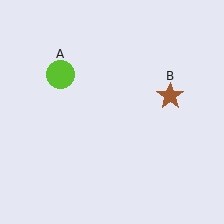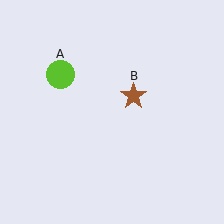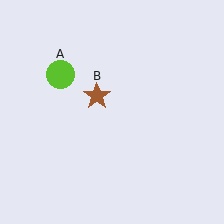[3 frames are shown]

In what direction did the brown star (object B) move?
The brown star (object B) moved left.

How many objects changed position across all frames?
1 object changed position: brown star (object B).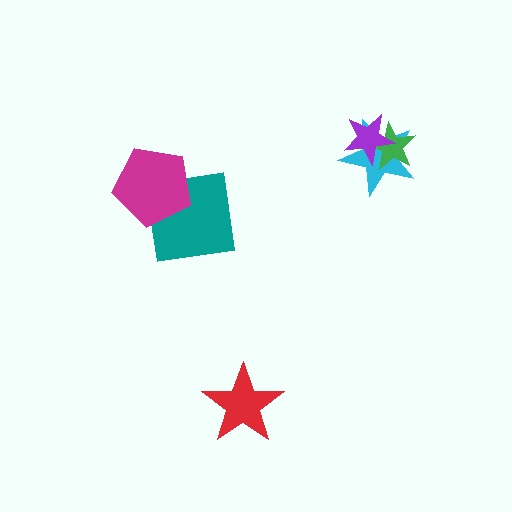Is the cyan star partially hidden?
Yes, it is partially covered by another shape.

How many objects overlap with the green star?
2 objects overlap with the green star.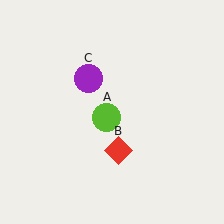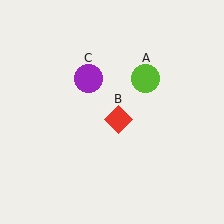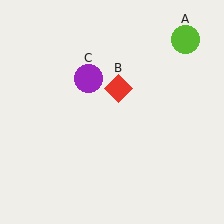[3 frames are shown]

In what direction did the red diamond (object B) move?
The red diamond (object B) moved up.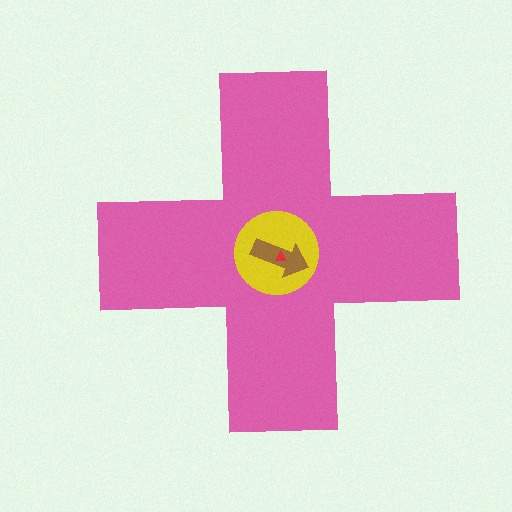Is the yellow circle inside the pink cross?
Yes.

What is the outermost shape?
The pink cross.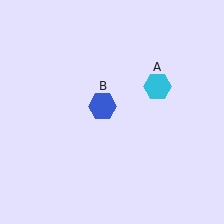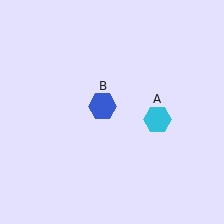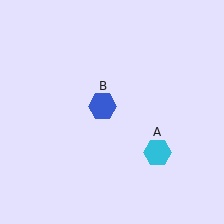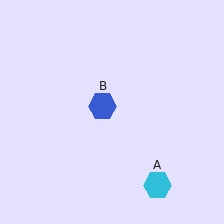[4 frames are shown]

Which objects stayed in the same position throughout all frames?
Blue hexagon (object B) remained stationary.